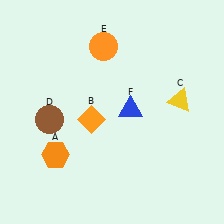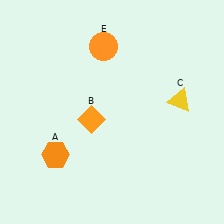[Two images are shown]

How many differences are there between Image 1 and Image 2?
There are 2 differences between the two images.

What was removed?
The blue triangle (F), the brown circle (D) were removed in Image 2.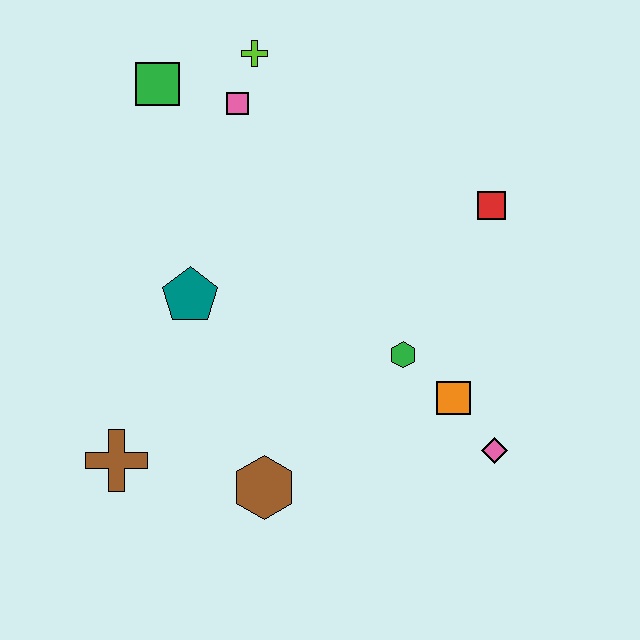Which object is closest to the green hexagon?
The orange square is closest to the green hexagon.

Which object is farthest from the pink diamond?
The green square is farthest from the pink diamond.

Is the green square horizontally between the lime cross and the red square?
No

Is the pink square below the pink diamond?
No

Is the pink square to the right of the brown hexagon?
No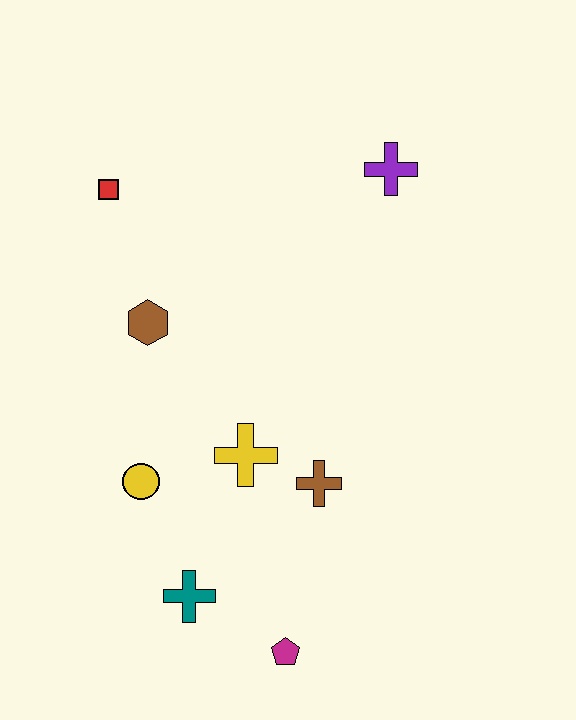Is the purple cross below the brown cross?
No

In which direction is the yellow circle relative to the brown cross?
The yellow circle is to the left of the brown cross.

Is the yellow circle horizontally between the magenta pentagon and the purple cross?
No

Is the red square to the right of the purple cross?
No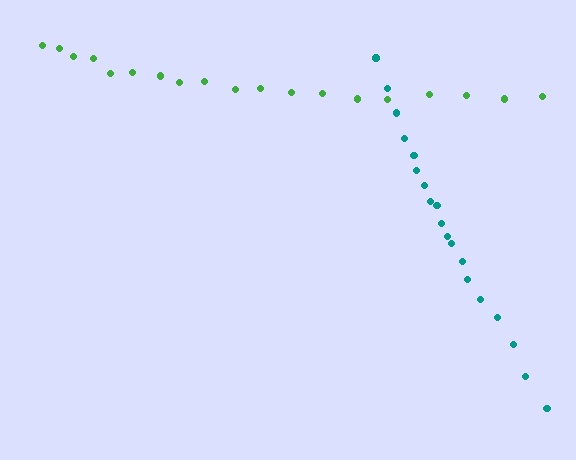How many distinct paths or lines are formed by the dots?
There are 2 distinct paths.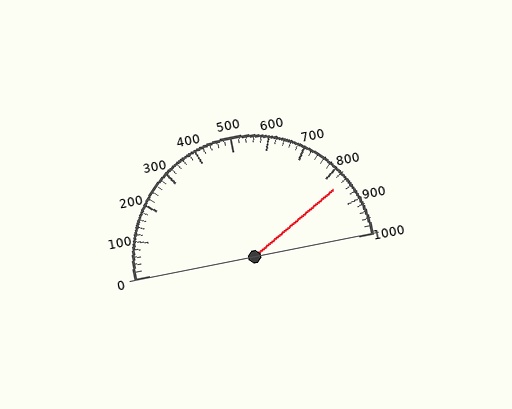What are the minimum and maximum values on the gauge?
The gauge ranges from 0 to 1000.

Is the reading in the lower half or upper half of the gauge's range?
The reading is in the upper half of the range (0 to 1000).